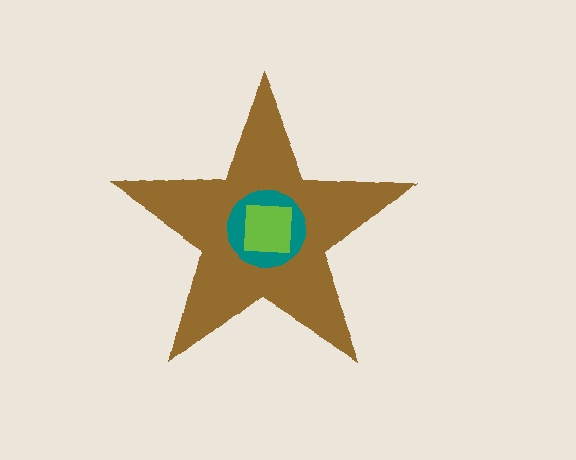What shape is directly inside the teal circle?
The lime square.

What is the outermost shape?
The brown star.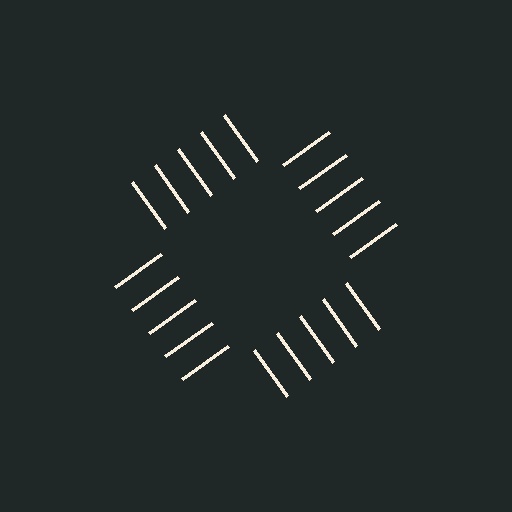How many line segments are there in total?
20 — 5 along each of the 4 edges.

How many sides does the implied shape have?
4 sides — the line-ends trace a square.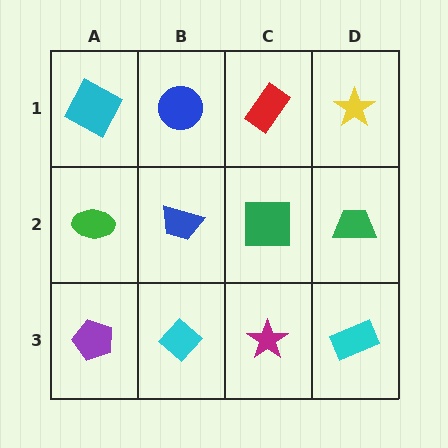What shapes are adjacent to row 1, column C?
A green square (row 2, column C), a blue circle (row 1, column B), a yellow star (row 1, column D).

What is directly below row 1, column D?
A green trapezoid.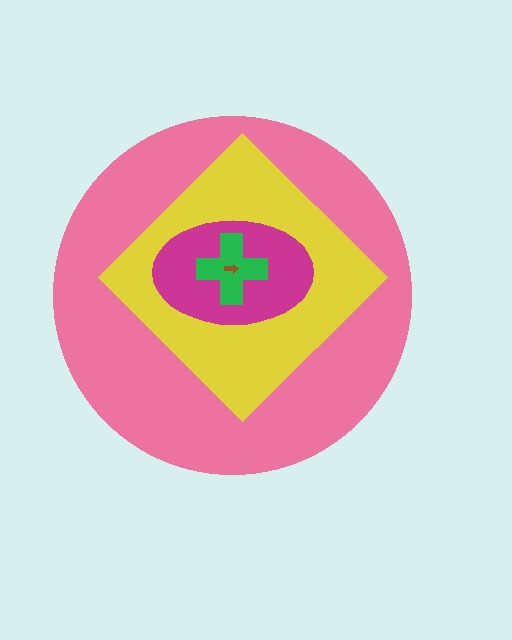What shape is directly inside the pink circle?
The yellow diamond.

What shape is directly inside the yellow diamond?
The magenta ellipse.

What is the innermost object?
The brown arrow.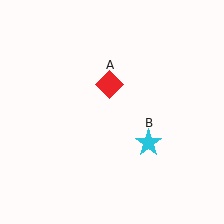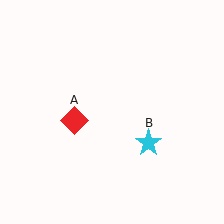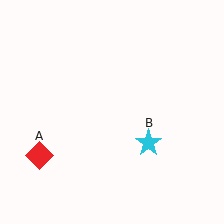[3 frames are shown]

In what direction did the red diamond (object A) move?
The red diamond (object A) moved down and to the left.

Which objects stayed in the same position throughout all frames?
Cyan star (object B) remained stationary.